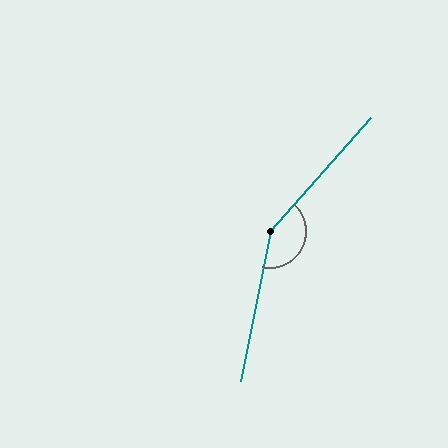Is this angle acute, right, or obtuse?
It is obtuse.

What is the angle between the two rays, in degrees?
Approximately 150 degrees.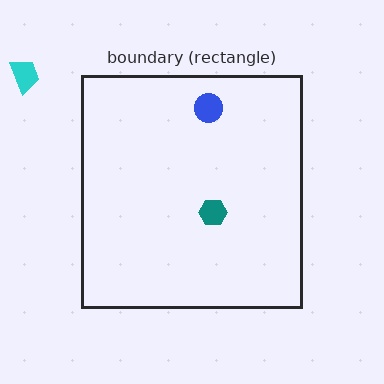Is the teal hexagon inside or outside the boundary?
Inside.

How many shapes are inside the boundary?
2 inside, 1 outside.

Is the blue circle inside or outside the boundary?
Inside.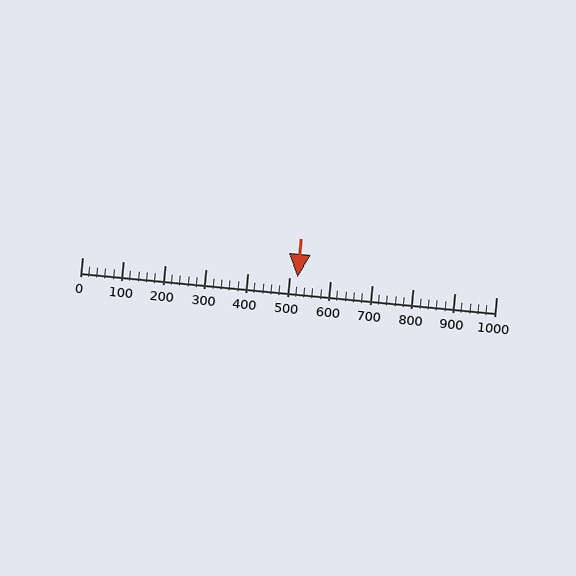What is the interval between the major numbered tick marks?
The major tick marks are spaced 100 units apart.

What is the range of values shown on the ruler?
The ruler shows values from 0 to 1000.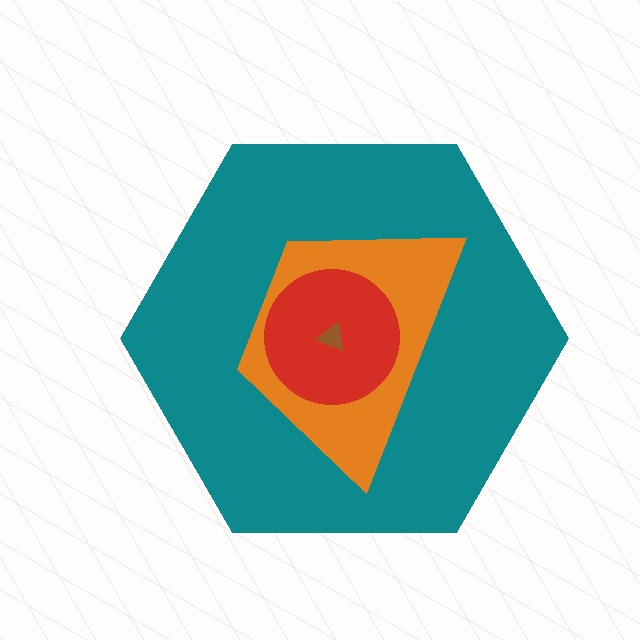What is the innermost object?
The brown triangle.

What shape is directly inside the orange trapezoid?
The red circle.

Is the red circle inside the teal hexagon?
Yes.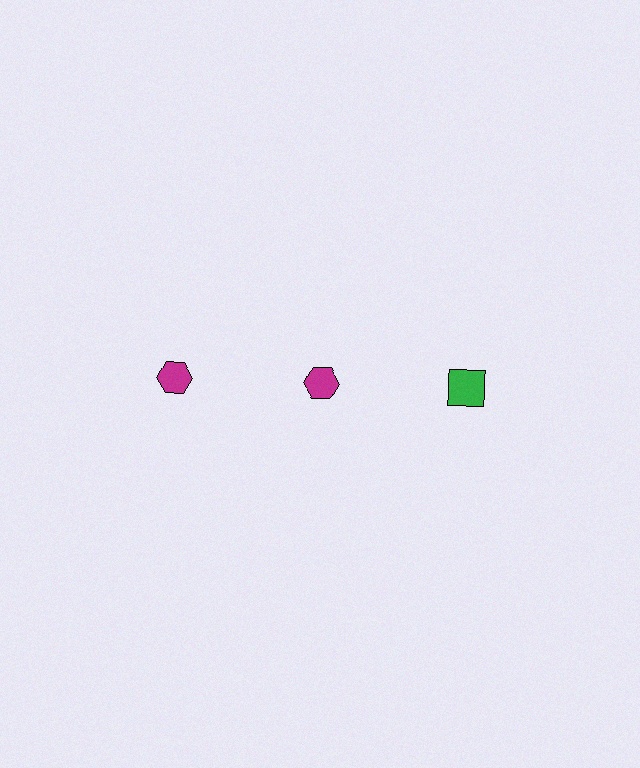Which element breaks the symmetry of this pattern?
The green square in the top row, center column breaks the symmetry. All other shapes are magenta hexagons.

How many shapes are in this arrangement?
There are 3 shapes arranged in a grid pattern.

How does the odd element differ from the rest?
It differs in both color (green instead of magenta) and shape (square instead of hexagon).